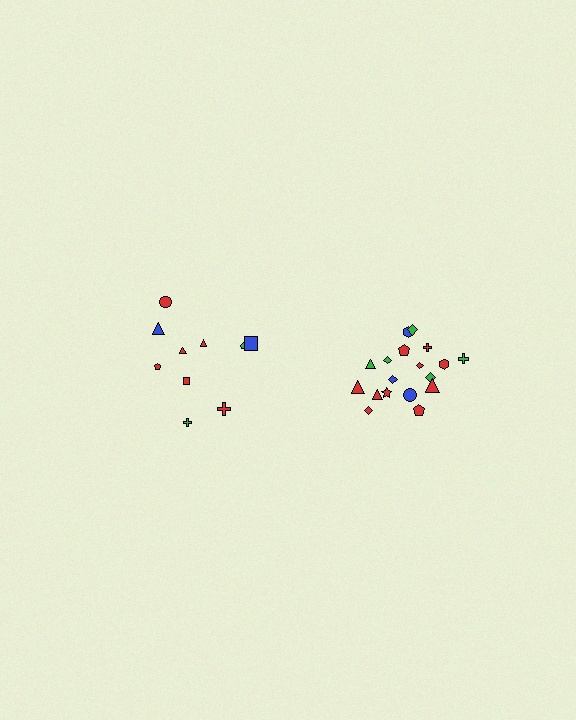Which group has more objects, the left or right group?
The right group.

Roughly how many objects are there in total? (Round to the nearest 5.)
Roughly 30 objects in total.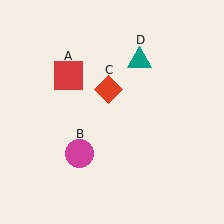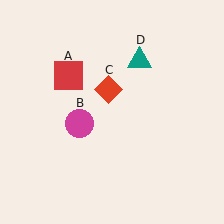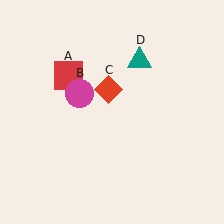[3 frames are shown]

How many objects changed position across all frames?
1 object changed position: magenta circle (object B).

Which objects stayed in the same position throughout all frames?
Red square (object A) and red diamond (object C) and teal triangle (object D) remained stationary.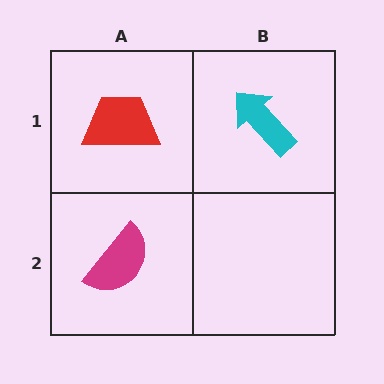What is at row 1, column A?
A red trapezoid.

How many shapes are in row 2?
1 shape.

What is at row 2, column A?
A magenta semicircle.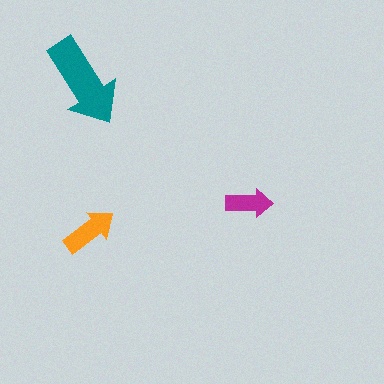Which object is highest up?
The teal arrow is topmost.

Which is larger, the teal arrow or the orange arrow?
The teal one.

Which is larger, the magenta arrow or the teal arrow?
The teal one.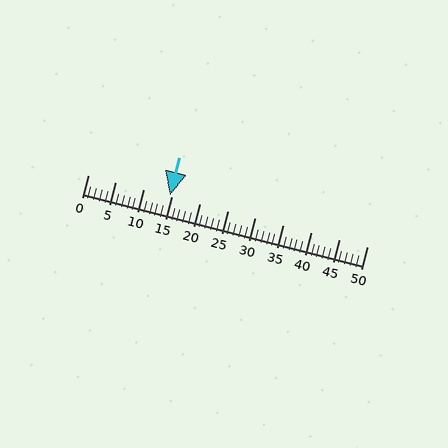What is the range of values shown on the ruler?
The ruler shows values from 0 to 50.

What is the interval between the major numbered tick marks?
The major tick marks are spaced 5 units apart.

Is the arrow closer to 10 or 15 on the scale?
The arrow is closer to 15.